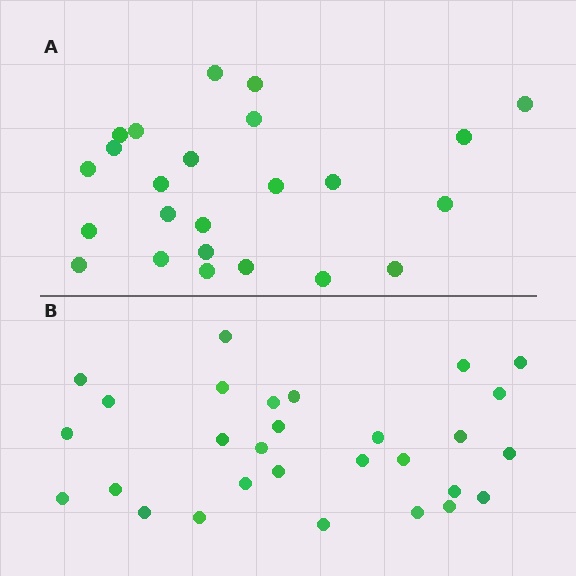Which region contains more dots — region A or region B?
Region B (the bottom region) has more dots.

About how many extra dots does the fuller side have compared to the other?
Region B has about 5 more dots than region A.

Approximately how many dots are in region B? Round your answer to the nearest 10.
About 30 dots. (The exact count is 29, which rounds to 30.)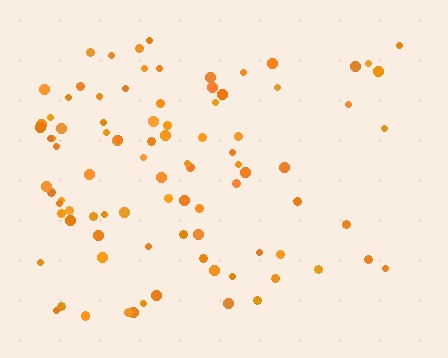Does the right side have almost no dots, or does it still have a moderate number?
Still a moderate number, just noticeably fewer than the left.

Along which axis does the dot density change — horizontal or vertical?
Horizontal.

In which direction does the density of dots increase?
From right to left, with the left side densest.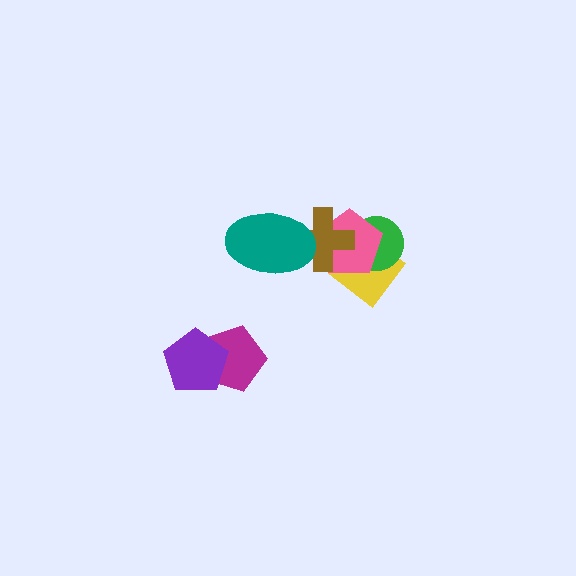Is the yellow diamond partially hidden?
Yes, it is partially covered by another shape.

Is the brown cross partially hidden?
Yes, it is partially covered by another shape.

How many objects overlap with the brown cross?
3 objects overlap with the brown cross.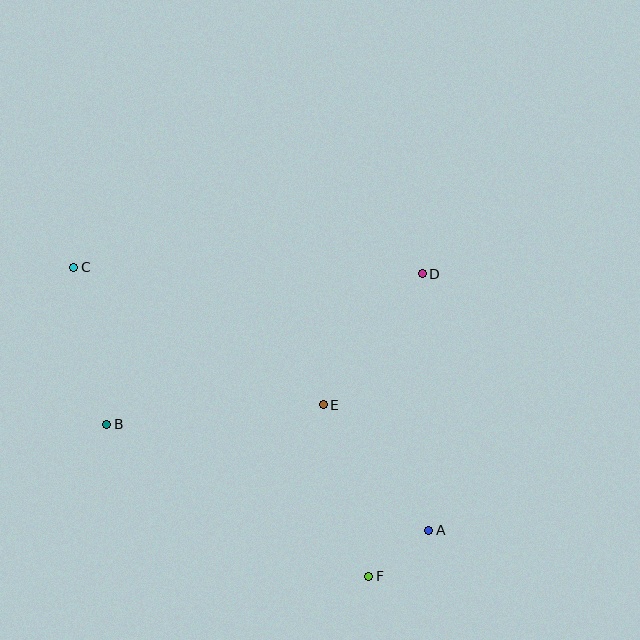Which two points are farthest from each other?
Points A and C are farthest from each other.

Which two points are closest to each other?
Points A and F are closest to each other.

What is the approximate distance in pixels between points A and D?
The distance between A and D is approximately 257 pixels.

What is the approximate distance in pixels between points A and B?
The distance between A and B is approximately 339 pixels.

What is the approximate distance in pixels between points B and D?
The distance between B and D is approximately 349 pixels.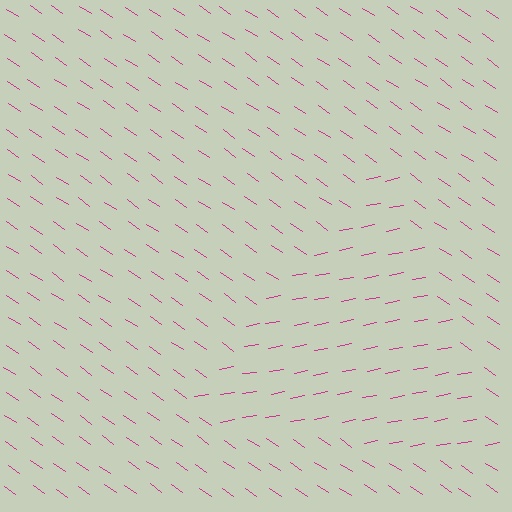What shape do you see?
I see a triangle.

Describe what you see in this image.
The image is filled with small magenta line segments. A triangle region in the image has lines oriented differently from the surrounding lines, creating a visible texture boundary.